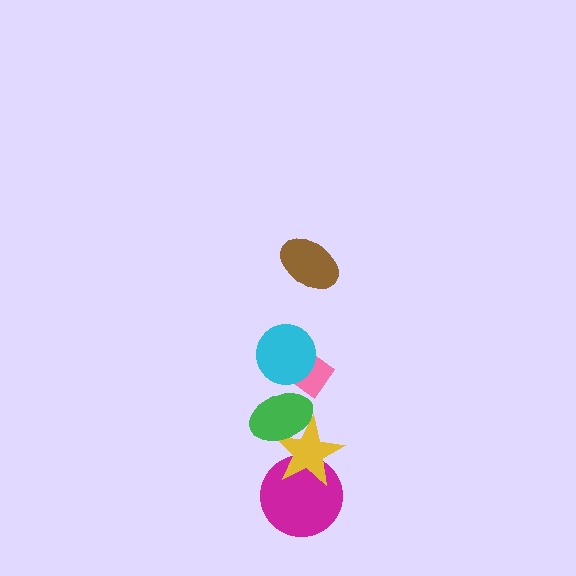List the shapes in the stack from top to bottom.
From top to bottom: the brown ellipse, the cyan circle, the pink rectangle, the green ellipse, the yellow star, the magenta circle.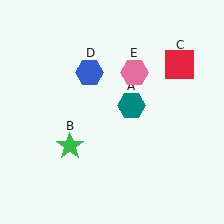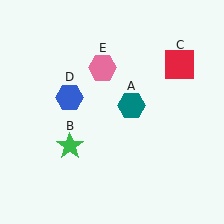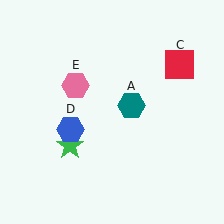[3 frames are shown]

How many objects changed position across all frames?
2 objects changed position: blue hexagon (object D), pink hexagon (object E).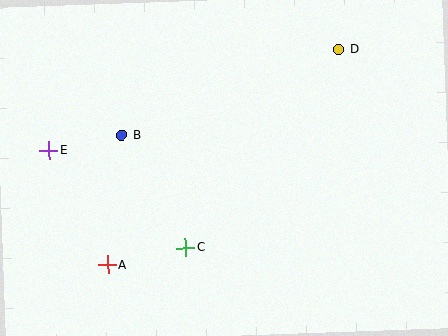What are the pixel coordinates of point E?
Point E is at (49, 150).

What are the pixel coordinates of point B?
Point B is at (121, 135).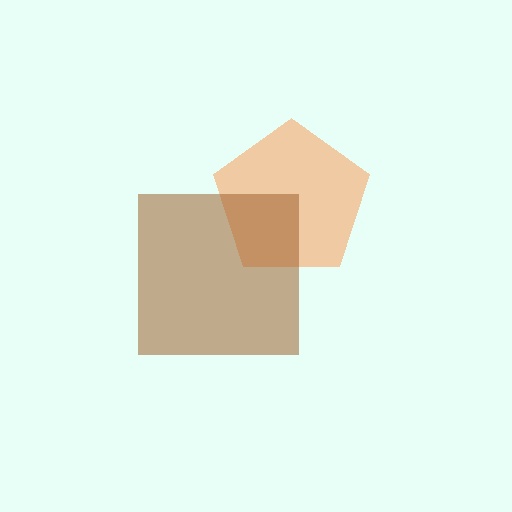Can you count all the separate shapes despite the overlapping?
Yes, there are 2 separate shapes.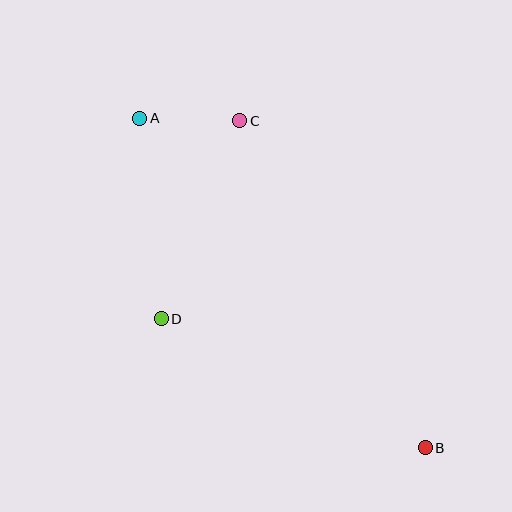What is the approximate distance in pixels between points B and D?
The distance between B and D is approximately 294 pixels.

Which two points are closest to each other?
Points A and C are closest to each other.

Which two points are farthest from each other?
Points A and B are farthest from each other.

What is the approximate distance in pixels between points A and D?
The distance between A and D is approximately 201 pixels.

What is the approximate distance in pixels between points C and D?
The distance between C and D is approximately 213 pixels.